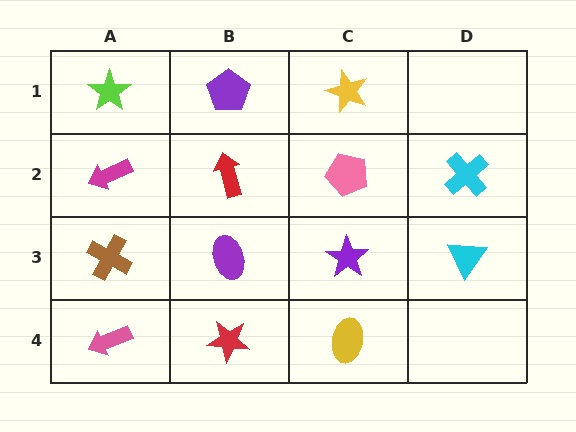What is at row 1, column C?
A yellow star.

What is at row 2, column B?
A red arrow.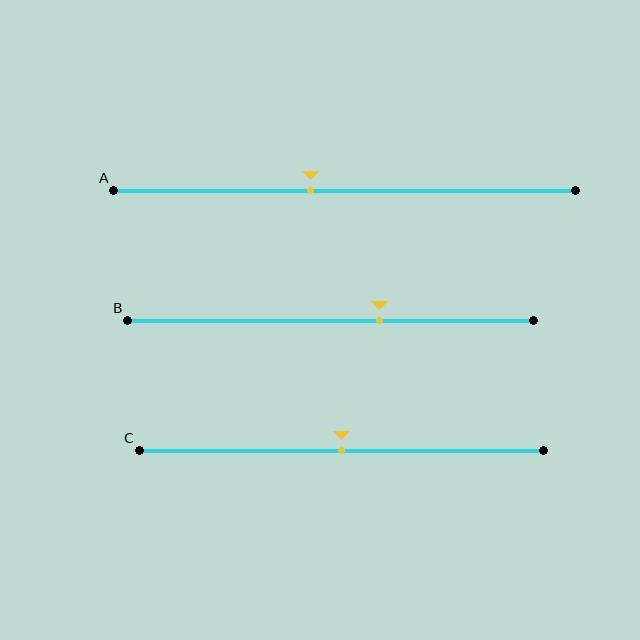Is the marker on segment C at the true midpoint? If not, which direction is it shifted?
Yes, the marker on segment C is at the true midpoint.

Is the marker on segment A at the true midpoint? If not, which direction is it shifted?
No, the marker on segment A is shifted to the left by about 7% of the segment length.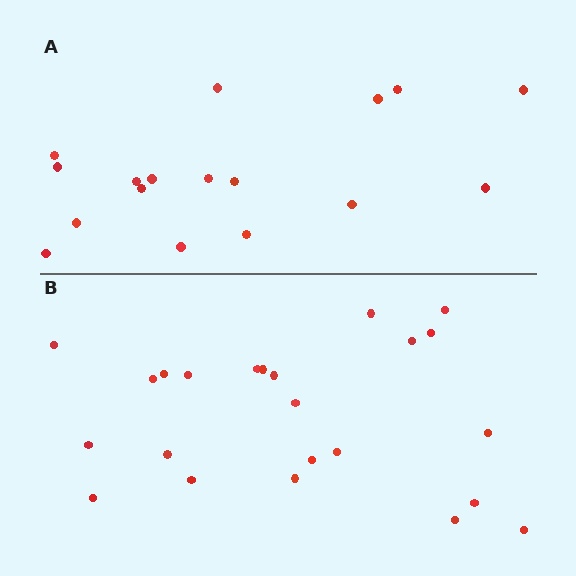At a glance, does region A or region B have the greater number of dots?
Region B (the bottom region) has more dots.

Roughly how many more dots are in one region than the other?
Region B has about 6 more dots than region A.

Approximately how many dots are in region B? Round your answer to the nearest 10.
About 20 dots. (The exact count is 23, which rounds to 20.)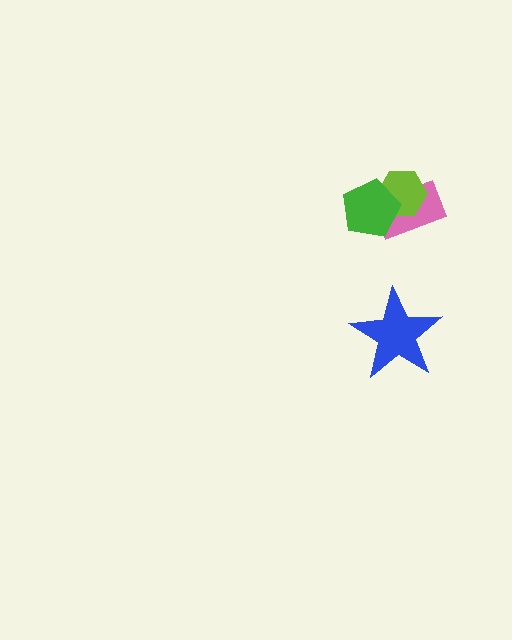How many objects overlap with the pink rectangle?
2 objects overlap with the pink rectangle.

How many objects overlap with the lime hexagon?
2 objects overlap with the lime hexagon.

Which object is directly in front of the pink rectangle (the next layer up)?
The lime hexagon is directly in front of the pink rectangle.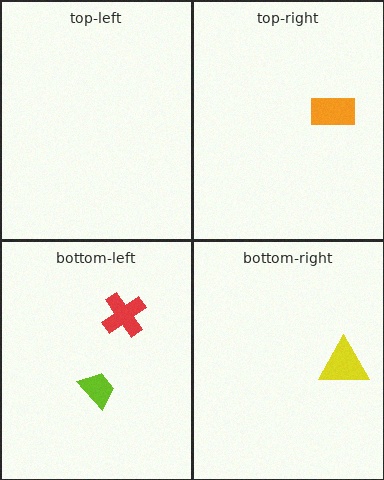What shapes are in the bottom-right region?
The yellow triangle.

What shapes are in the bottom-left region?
The red cross, the lime trapezoid.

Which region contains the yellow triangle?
The bottom-right region.